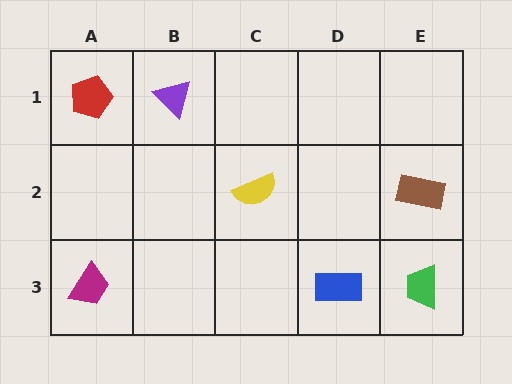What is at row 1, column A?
A red pentagon.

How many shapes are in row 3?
3 shapes.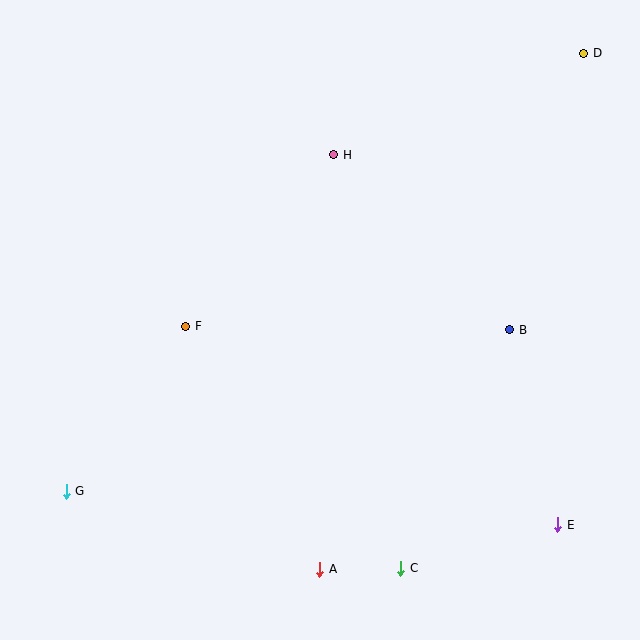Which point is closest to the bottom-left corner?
Point G is closest to the bottom-left corner.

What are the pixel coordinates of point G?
Point G is at (66, 491).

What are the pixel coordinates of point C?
Point C is at (401, 568).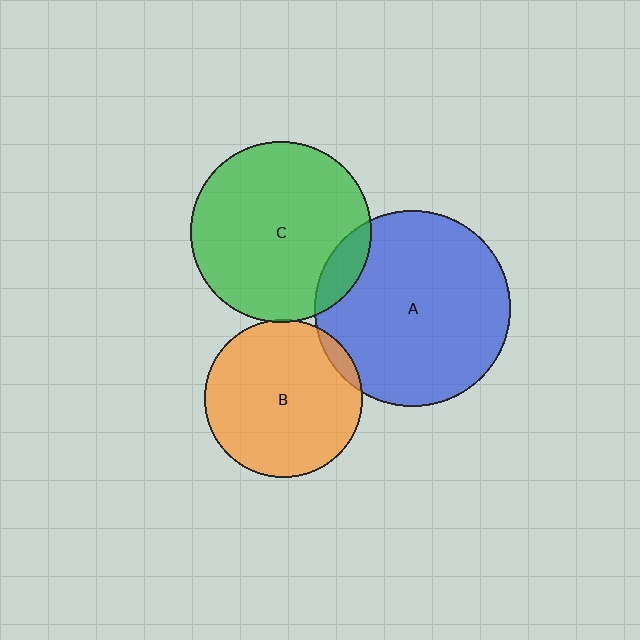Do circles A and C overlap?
Yes.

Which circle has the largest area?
Circle A (blue).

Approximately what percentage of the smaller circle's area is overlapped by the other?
Approximately 10%.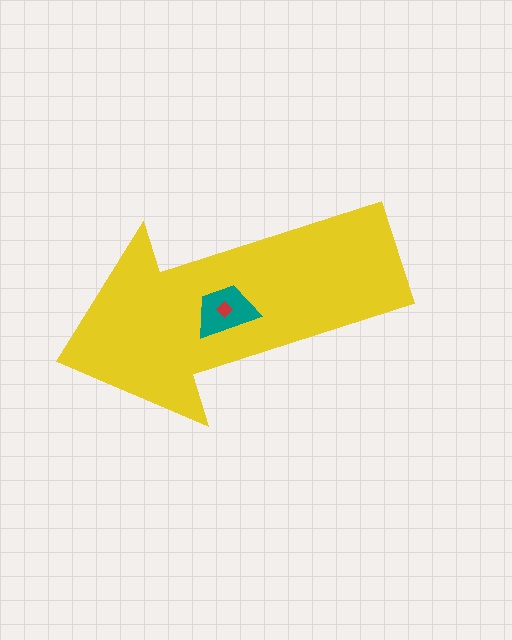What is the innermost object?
The red diamond.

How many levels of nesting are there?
3.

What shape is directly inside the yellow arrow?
The teal trapezoid.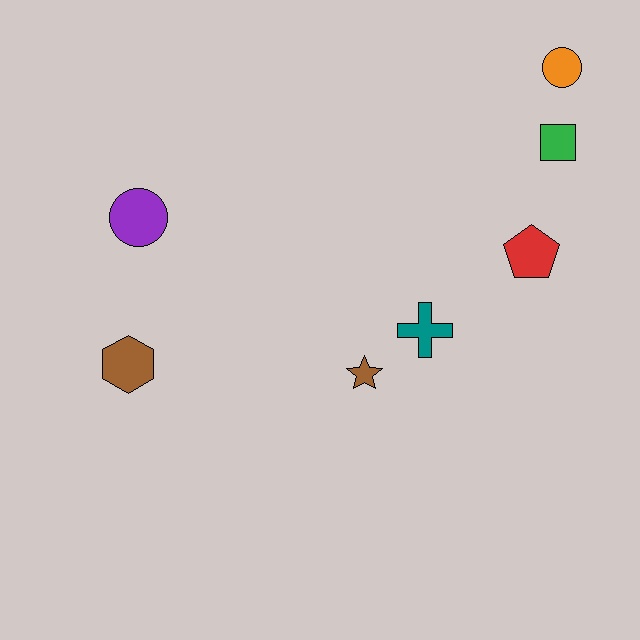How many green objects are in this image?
There is 1 green object.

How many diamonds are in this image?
There are no diamonds.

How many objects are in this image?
There are 7 objects.